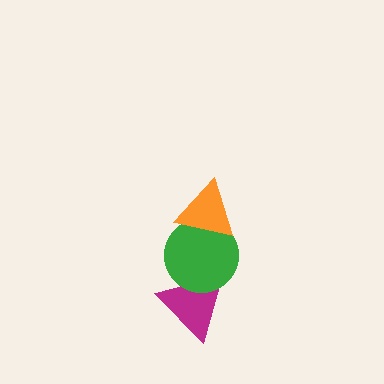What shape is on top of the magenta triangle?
The green circle is on top of the magenta triangle.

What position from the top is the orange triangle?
The orange triangle is 1st from the top.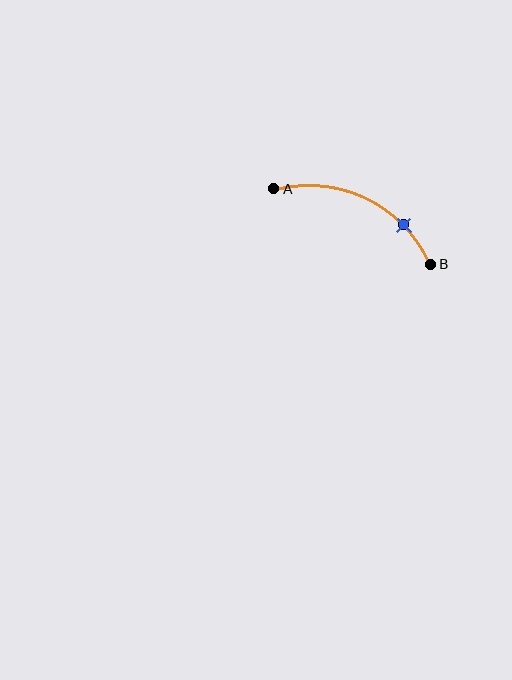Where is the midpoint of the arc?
The arc midpoint is the point on the curve farthest from the straight line joining A and B. It sits above that line.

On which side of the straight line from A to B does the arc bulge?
The arc bulges above the straight line connecting A and B.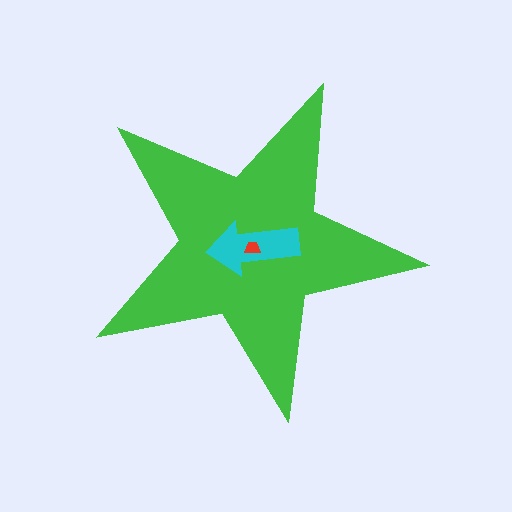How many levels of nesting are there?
3.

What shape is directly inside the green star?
The cyan arrow.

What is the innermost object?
The red trapezoid.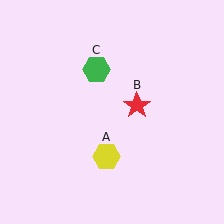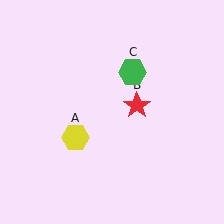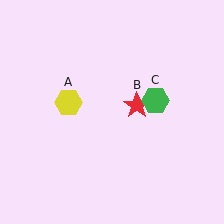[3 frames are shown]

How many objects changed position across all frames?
2 objects changed position: yellow hexagon (object A), green hexagon (object C).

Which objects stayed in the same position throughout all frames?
Red star (object B) remained stationary.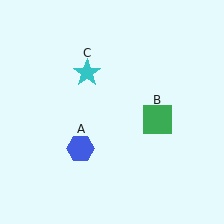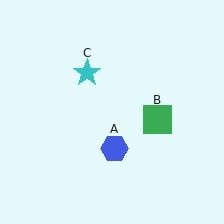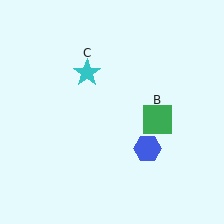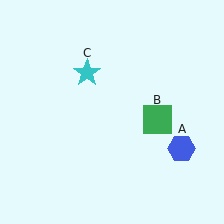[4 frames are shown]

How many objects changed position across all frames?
1 object changed position: blue hexagon (object A).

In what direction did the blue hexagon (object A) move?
The blue hexagon (object A) moved right.